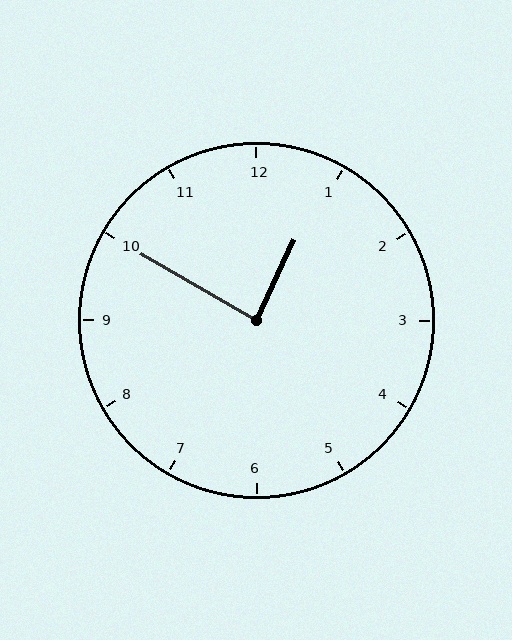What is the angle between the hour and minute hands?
Approximately 85 degrees.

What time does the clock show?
12:50.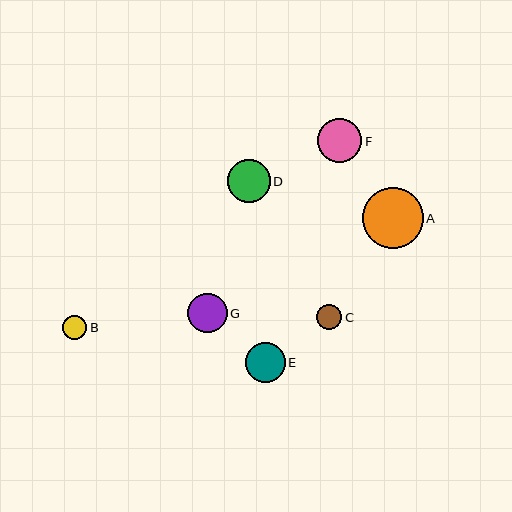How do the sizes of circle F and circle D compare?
Circle F and circle D are approximately the same size.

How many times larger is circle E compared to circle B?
Circle E is approximately 1.7 times the size of circle B.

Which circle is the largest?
Circle A is the largest with a size of approximately 60 pixels.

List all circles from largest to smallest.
From largest to smallest: A, F, D, E, G, C, B.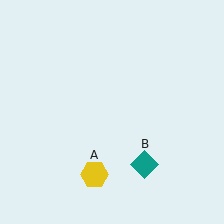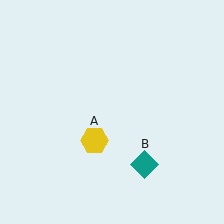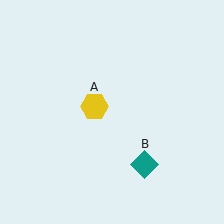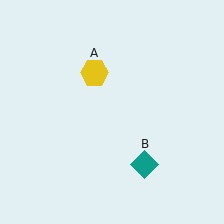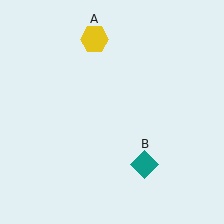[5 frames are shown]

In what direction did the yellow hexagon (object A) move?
The yellow hexagon (object A) moved up.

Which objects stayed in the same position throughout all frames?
Teal diamond (object B) remained stationary.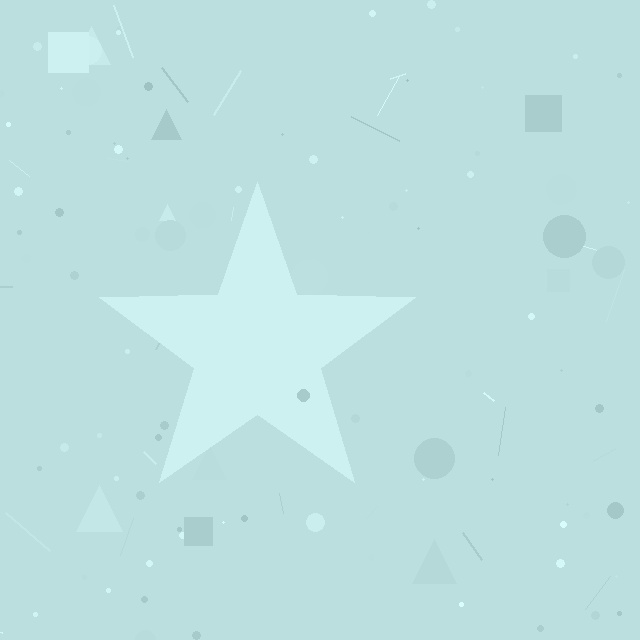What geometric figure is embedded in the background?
A star is embedded in the background.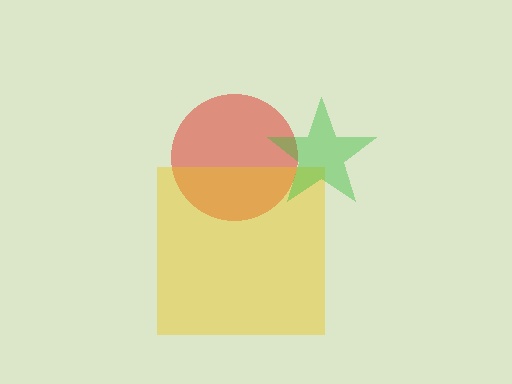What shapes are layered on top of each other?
The layered shapes are: a red circle, a yellow square, a green star.